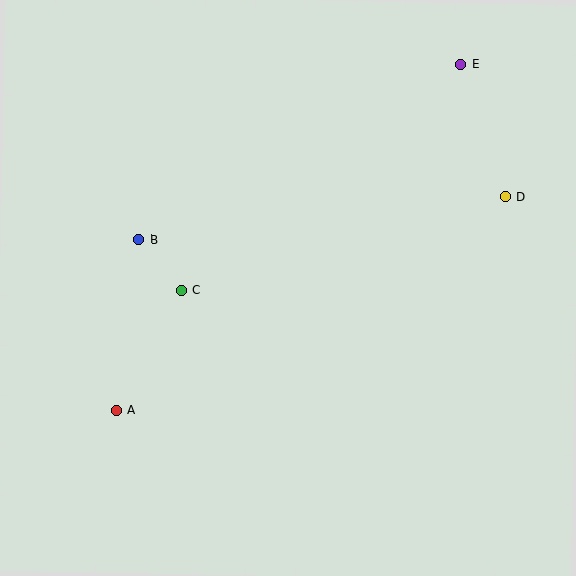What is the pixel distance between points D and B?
The distance between D and B is 369 pixels.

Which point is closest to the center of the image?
Point C at (181, 290) is closest to the center.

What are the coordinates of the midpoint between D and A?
The midpoint between D and A is at (310, 303).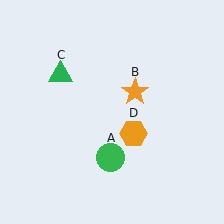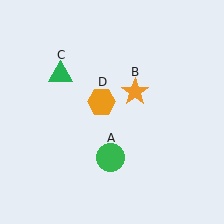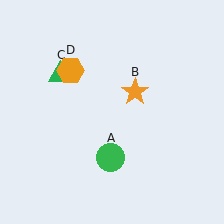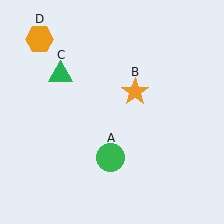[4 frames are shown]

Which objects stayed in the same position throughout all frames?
Green circle (object A) and orange star (object B) and green triangle (object C) remained stationary.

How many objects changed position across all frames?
1 object changed position: orange hexagon (object D).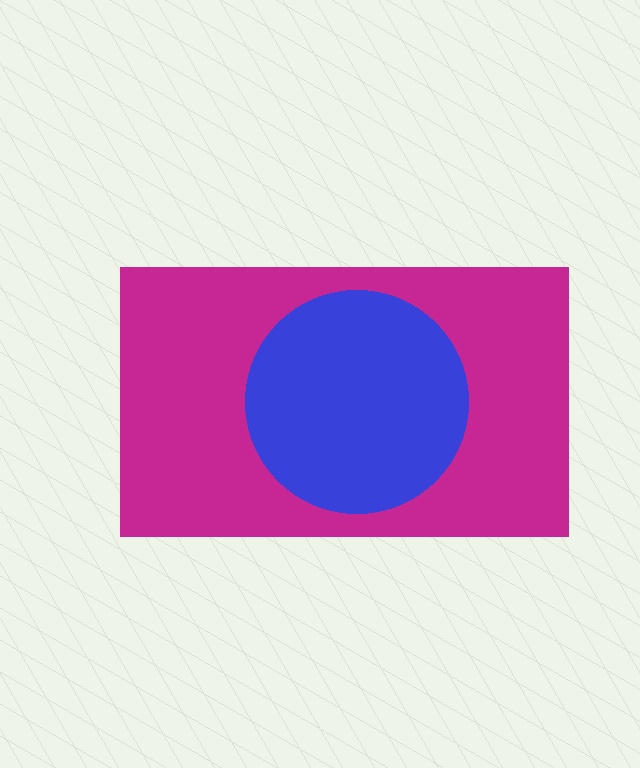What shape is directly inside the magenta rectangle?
The blue circle.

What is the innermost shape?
The blue circle.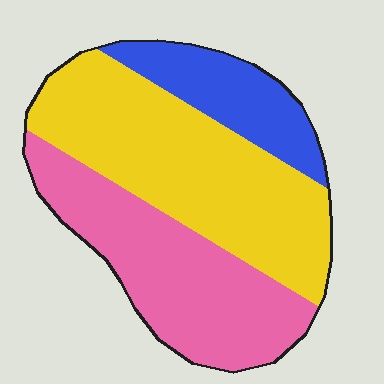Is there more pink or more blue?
Pink.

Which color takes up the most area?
Yellow, at roughly 45%.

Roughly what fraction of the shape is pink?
Pink covers about 35% of the shape.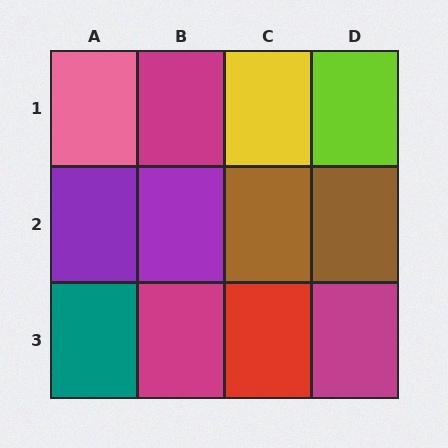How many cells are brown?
2 cells are brown.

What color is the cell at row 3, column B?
Magenta.